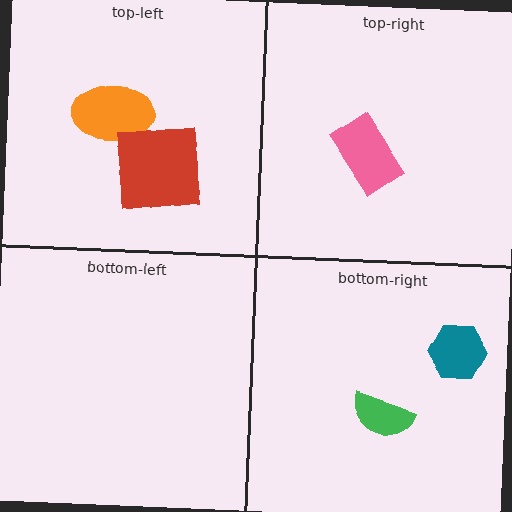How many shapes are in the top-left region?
2.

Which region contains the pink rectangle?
The top-right region.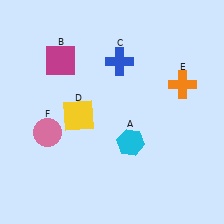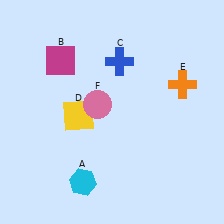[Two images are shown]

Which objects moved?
The objects that moved are: the cyan hexagon (A), the pink circle (F).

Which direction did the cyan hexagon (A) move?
The cyan hexagon (A) moved left.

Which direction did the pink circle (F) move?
The pink circle (F) moved right.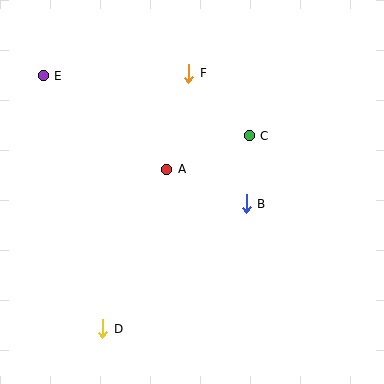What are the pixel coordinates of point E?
Point E is at (43, 76).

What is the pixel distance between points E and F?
The distance between E and F is 145 pixels.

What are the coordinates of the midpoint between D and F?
The midpoint between D and F is at (146, 201).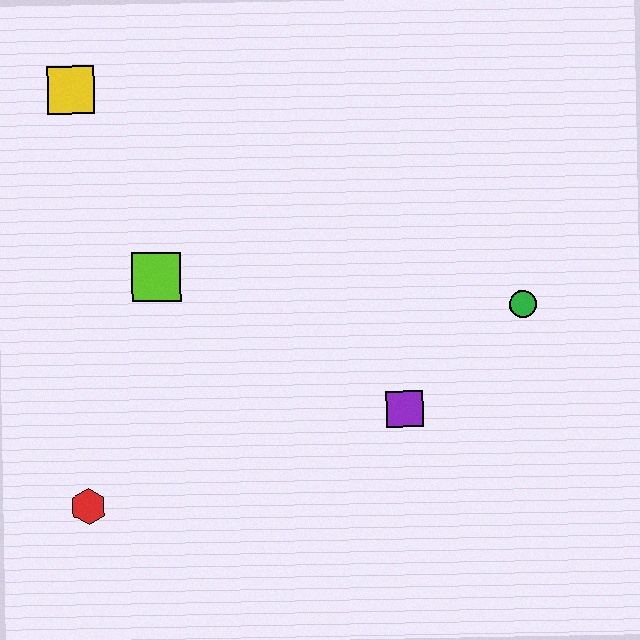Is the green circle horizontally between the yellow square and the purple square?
No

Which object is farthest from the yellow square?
The green circle is farthest from the yellow square.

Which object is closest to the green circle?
The purple square is closest to the green circle.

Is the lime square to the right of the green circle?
No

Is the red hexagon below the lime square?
Yes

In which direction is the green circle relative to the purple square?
The green circle is to the right of the purple square.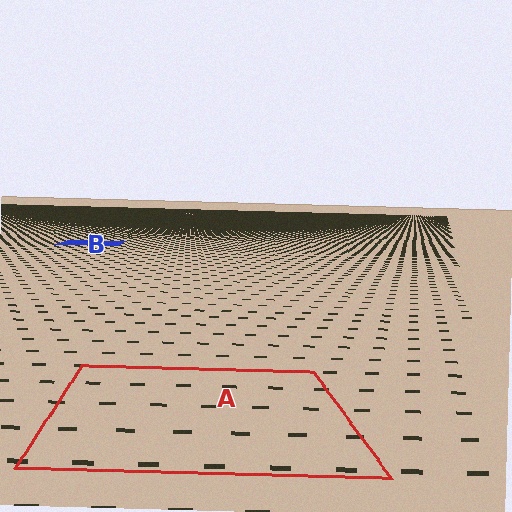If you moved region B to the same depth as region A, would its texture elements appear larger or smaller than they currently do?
They would appear larger. At a closer depth, the same texture elements are projected at a bigger on-screen size.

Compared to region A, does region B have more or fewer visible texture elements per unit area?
Region B has more texture elements per unit area — they are packed more densely because it is farther away.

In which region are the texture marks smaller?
The texture marks are smaller in region B, because it is farther away.